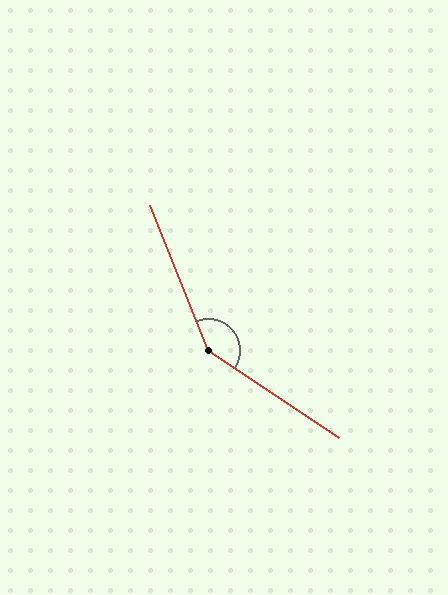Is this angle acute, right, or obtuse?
It is obtuse.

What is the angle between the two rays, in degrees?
Approximately 145 degrees.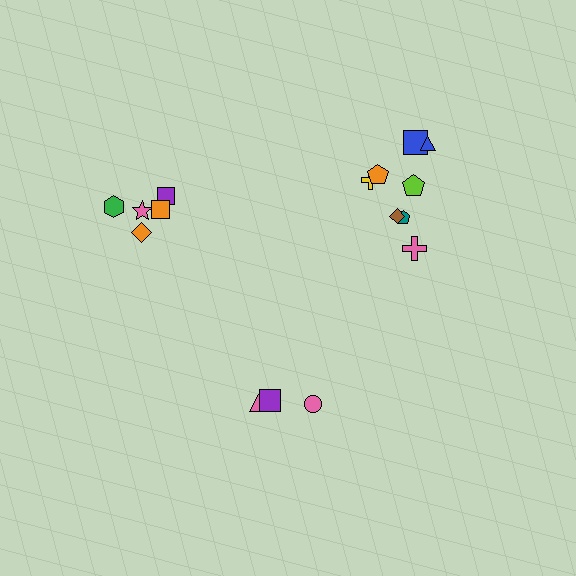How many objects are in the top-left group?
There are 5 objects.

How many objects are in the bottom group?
There are 3 objects.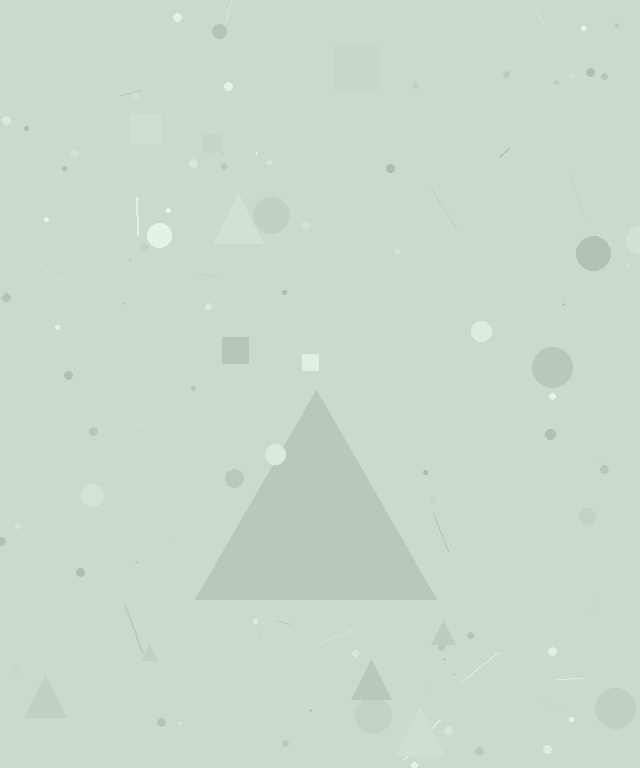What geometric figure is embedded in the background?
A triangle is embedded in the background.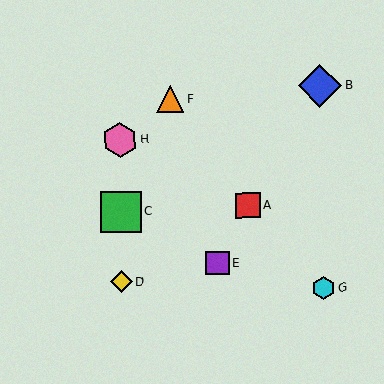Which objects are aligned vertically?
Objects C, D, H are aligned vertically.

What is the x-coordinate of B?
Object B is at x≈320.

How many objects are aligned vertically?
3 objects (C, D, H) are aligned vertically.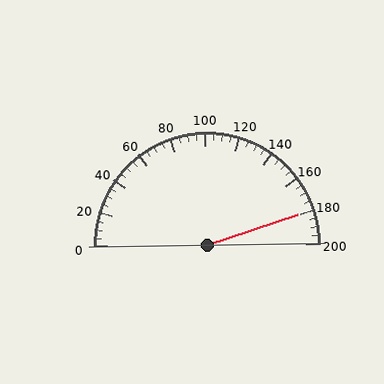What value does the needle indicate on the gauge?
The needle indicates approximately 180.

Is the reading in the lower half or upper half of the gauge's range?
The reading is in the upper half of the range (0 to 200).